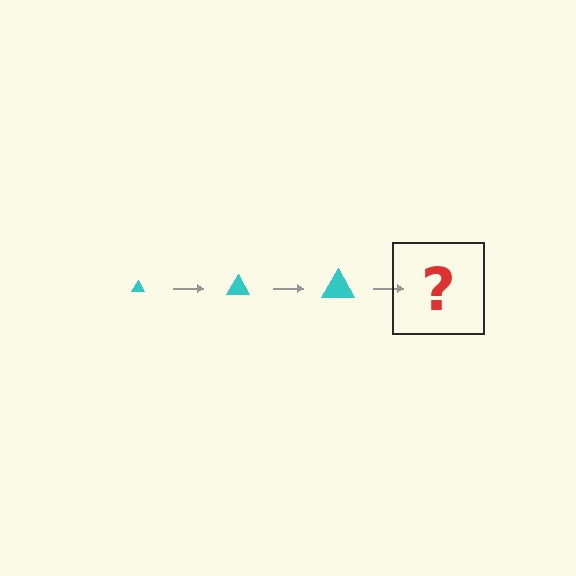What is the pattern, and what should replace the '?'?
The pattern is that the triangle gets progressively larger each step. The '?' should be a cyan triangle, larger than the previous one.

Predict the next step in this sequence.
The next step is a cyan triangle, larger than the previous one.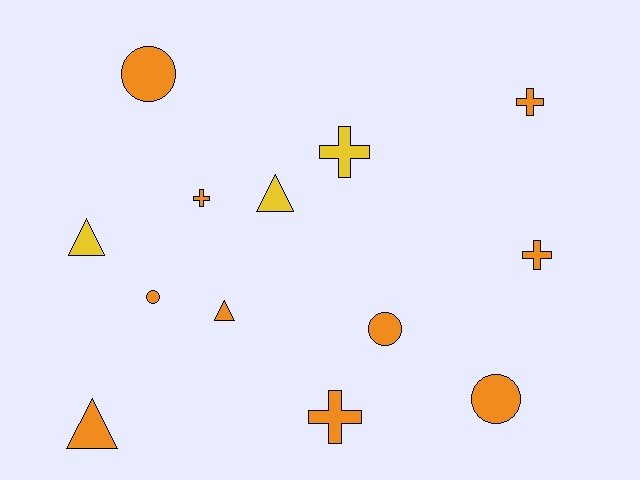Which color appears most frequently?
Orange, with 10 objects.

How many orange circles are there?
There are 4 orange circles.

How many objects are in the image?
There are 13 objects.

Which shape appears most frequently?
Cross, with 5 objects.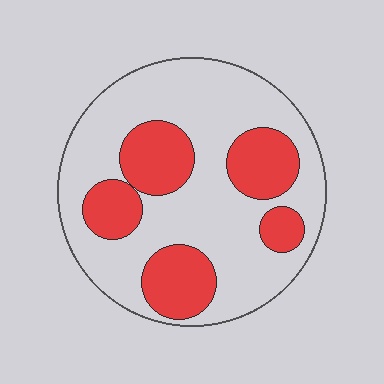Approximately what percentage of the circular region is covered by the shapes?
Approximately 30%.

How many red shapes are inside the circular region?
5.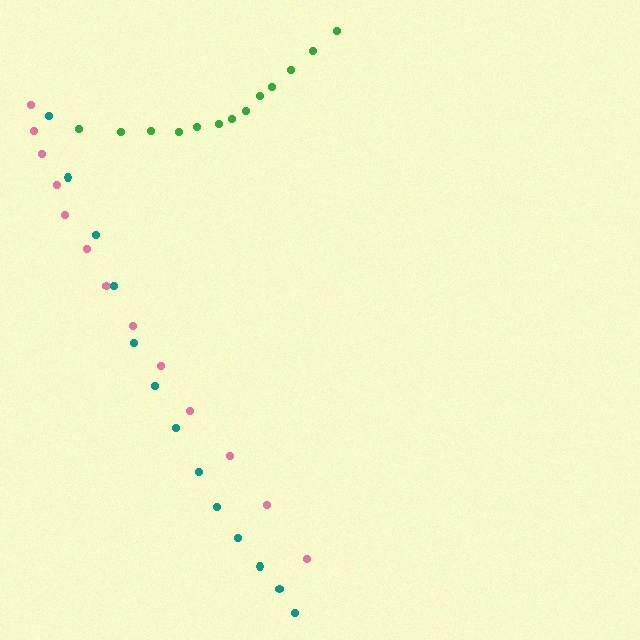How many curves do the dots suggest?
There are 3 distinct paths.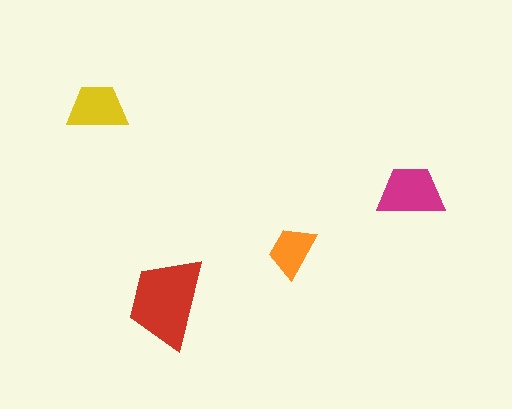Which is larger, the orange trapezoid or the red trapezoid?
The red one.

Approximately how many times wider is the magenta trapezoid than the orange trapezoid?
About 1.5 times wider.